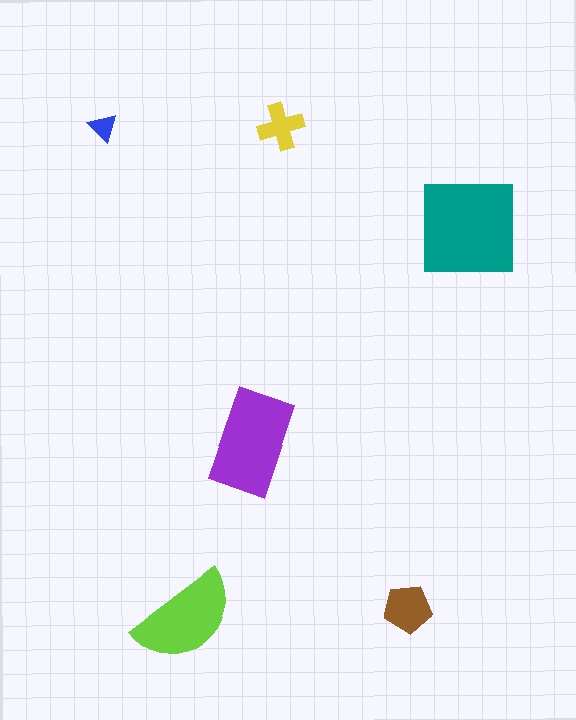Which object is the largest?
The teal square.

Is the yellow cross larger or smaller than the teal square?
Smaller.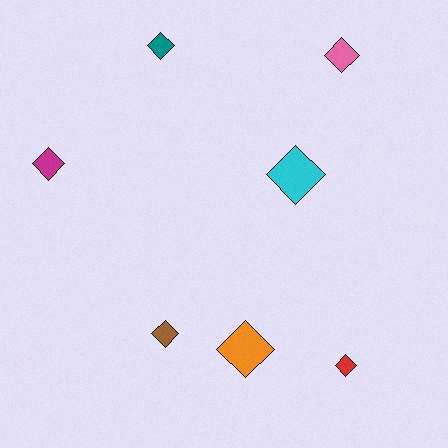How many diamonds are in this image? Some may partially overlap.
There are 7 diamonds.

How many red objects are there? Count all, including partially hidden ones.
There is 1 red object.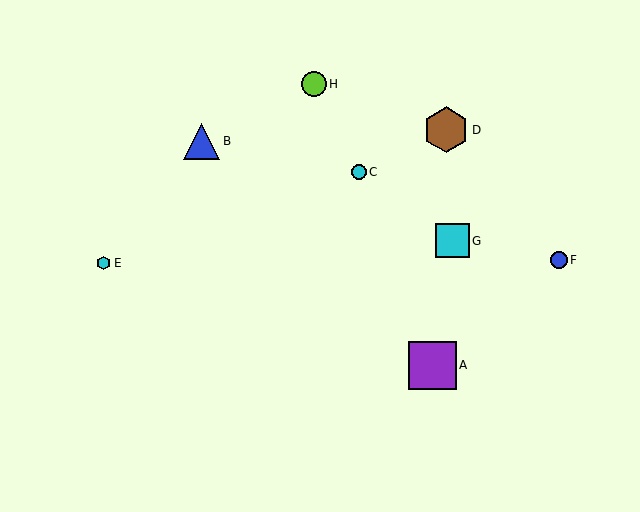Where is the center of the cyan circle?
The center of the cyan circle is at (359, 172).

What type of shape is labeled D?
Shape D is a brown hexagon.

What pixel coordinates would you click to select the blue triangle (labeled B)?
Click at (202, 141) to select the blue triangle B.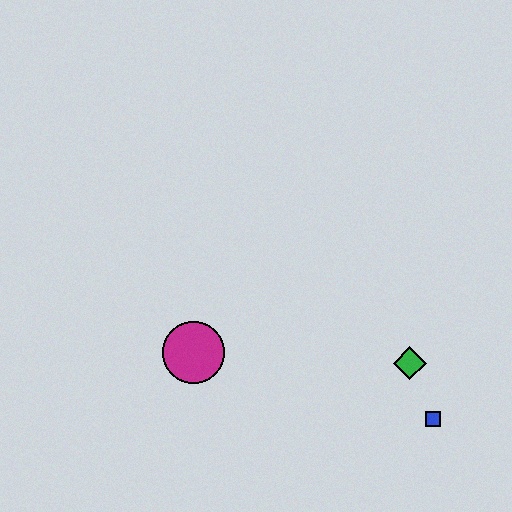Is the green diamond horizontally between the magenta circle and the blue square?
Yes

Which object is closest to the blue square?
The green diamond is closest to the blue square.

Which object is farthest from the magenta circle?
The blue square is farthest from the magenta circle.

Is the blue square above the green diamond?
No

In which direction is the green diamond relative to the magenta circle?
The green diamond is to the right of the magenta circle.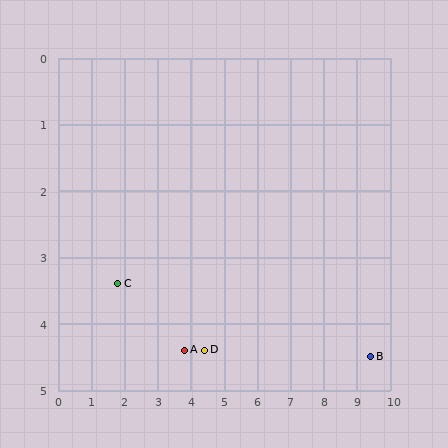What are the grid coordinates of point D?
Point D is at approximately (4.4, 4.4).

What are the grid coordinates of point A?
Point A is at approximately (3.8, 4.4).